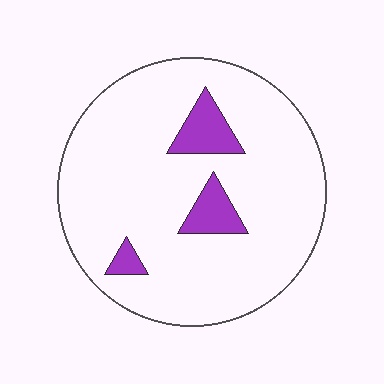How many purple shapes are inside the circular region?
3.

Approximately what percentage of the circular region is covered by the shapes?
Approximately 10%.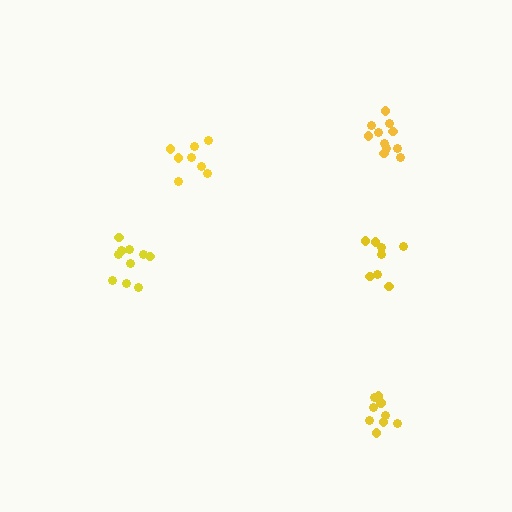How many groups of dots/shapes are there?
There are 5 groups.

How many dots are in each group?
Group 1: 9 dots, Group 2: 8 dots, Group 3: 11 dots, Group 4: 11 dots, Group 5: 8 dots (47 total).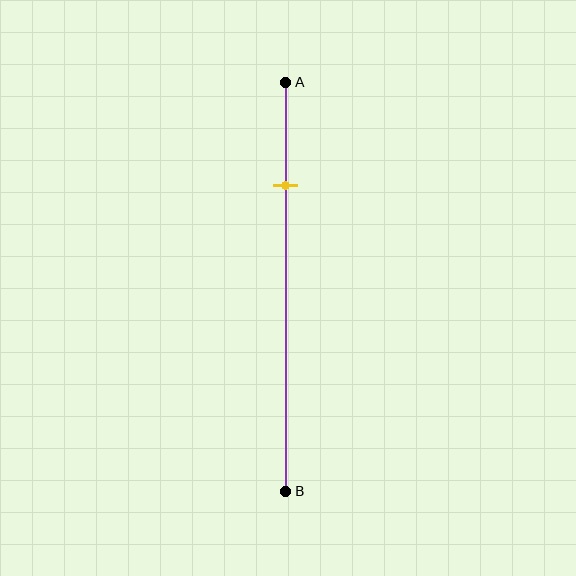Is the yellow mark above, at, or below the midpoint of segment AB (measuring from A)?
The yellow mark is above the midpoint of segment AB.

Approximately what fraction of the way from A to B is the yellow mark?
The yellow mark is approximately 25% of the way from A to B.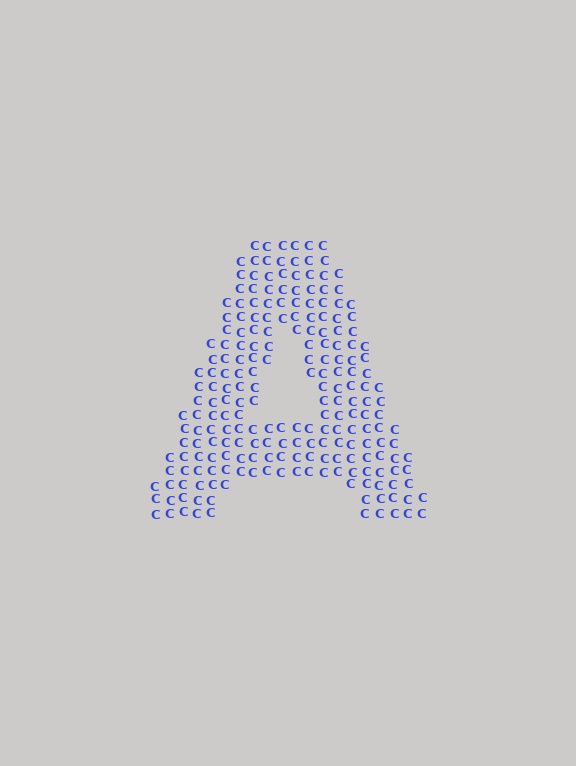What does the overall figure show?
The overall figure shows the letter A.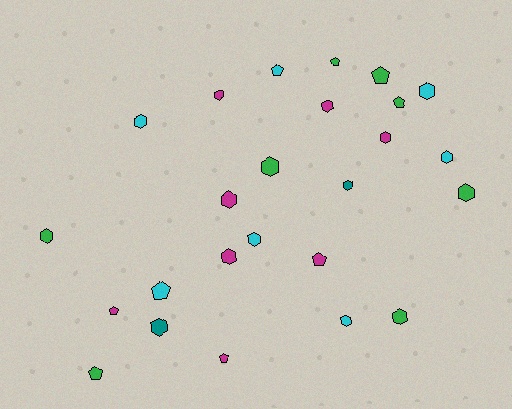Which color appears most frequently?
Green, with 8 objects.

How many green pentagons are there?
There are 4 green pentagons.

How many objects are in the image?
There are 25 objects.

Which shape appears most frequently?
Hexagon, with 16 objects.